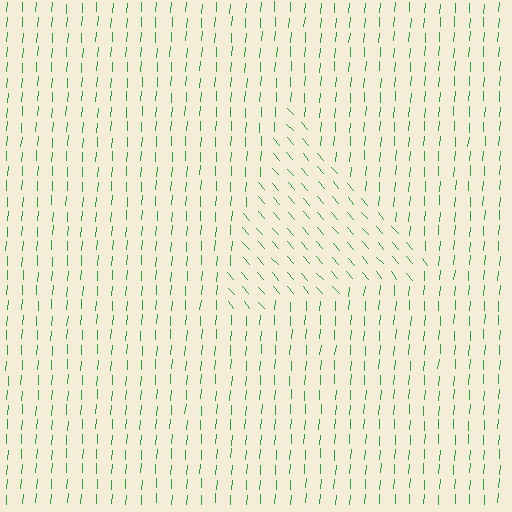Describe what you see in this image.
The image is filled with small green line segments. A triangle region in the image has lines oriented differently from the surrounding lines, creating a visible texture boundary.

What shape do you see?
I see a triangle.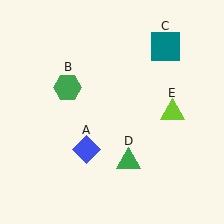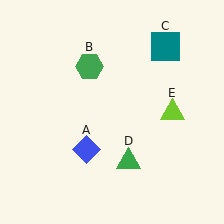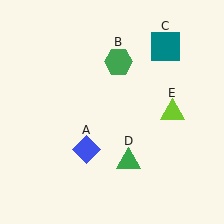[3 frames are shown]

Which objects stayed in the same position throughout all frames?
Blue diamond (object A) and teal square (object C) and green triangle (object D) and lime triangle (object E) remained stationary.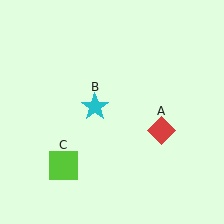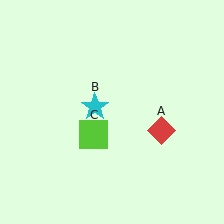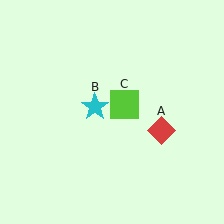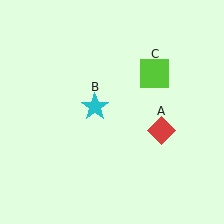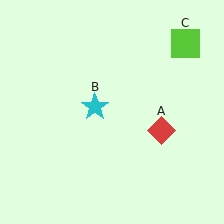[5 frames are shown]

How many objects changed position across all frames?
1 object changed position: lime square (object C).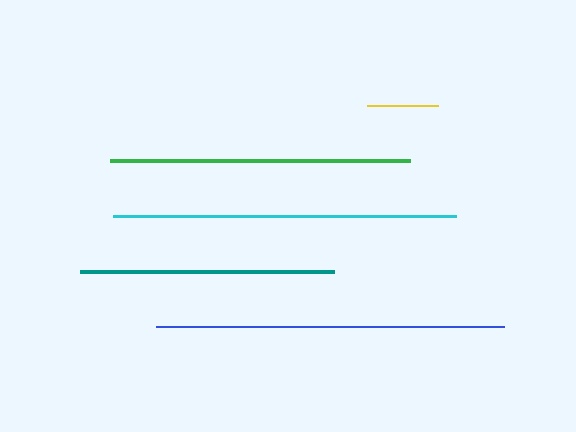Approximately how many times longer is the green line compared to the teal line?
The green line is approximately 1.2 times the length of the teal line.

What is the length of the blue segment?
The blue segment is approximately 348 pixels long.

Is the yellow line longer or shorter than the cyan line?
The cyan line is longer than the yellow line.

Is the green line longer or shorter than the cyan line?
The cyan line is longer than the green line.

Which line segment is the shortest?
The yellow line is the shortest at approximately 71 pixels.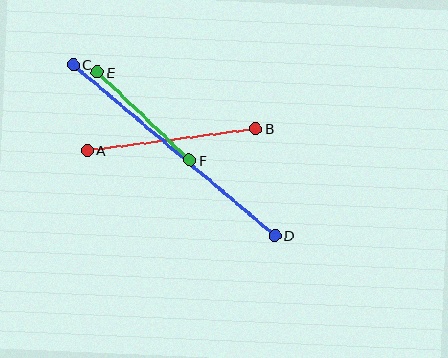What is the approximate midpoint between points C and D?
The midpoint is at approximately (174, 150) pixels.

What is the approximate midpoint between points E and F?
The midpoint is at approximately (143, 116) pixels.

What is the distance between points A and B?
The distance is approximately 170 pixels.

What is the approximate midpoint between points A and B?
The midpoint is at approximately (172, 139) pixels.